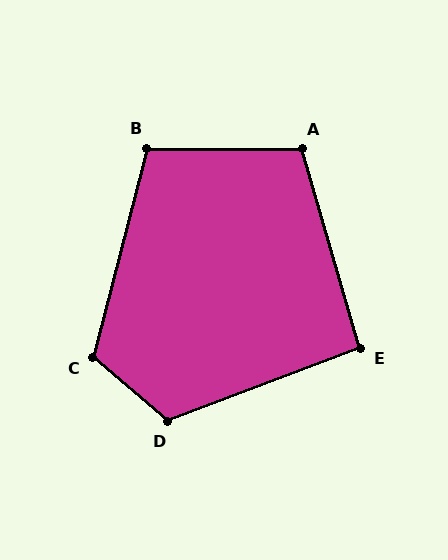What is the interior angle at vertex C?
Approximately 116 degrees (obtuse).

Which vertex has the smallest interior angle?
E, at approximately 94 degrees.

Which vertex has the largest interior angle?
D, at approximately 119 degrees.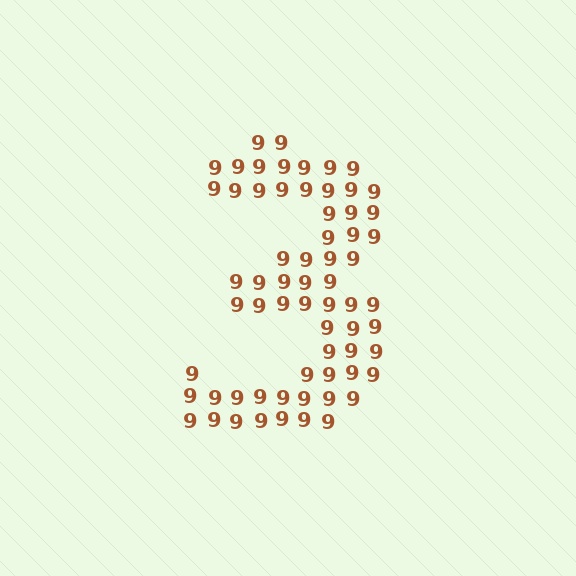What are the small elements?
The small elements are digit 9's.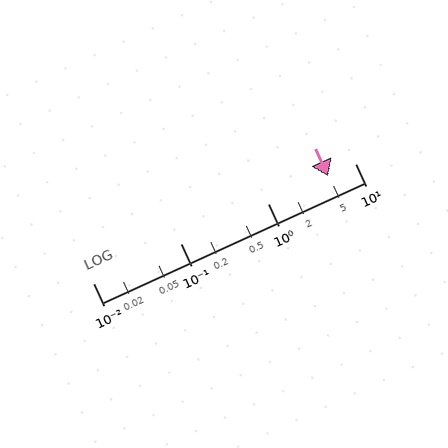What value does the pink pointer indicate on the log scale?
The pointer indicates approximately 4.9.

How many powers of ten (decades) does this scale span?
The scale spans 3 decades, from 0.01 to 10.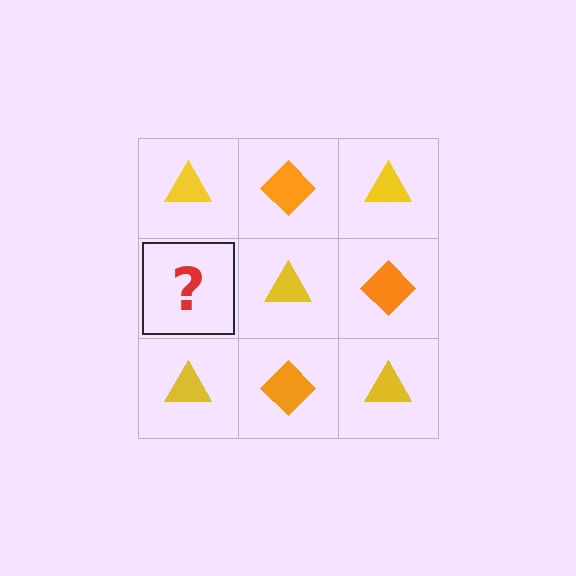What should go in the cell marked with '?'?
The missing cell should contain an orange diamond.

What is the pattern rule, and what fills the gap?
The rule is that it alternates yellow triangle and orange diamond in a checkerboard pattern. The gap should be filled with an orange diamond.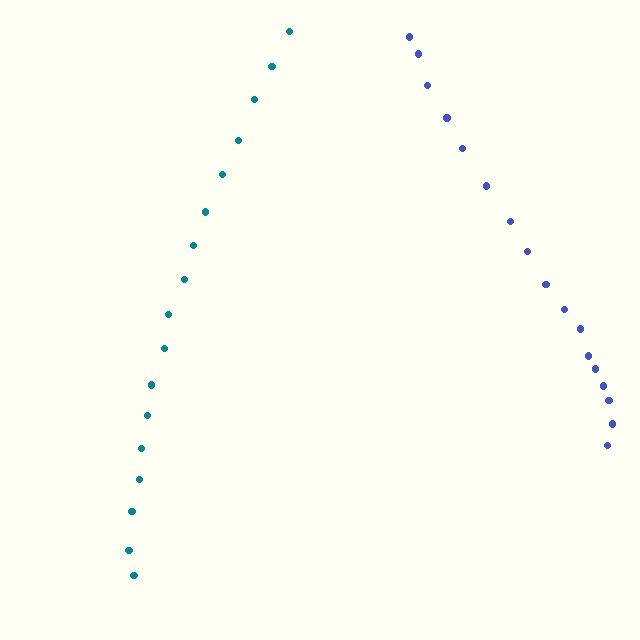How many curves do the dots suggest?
There are 2 distinct paths.